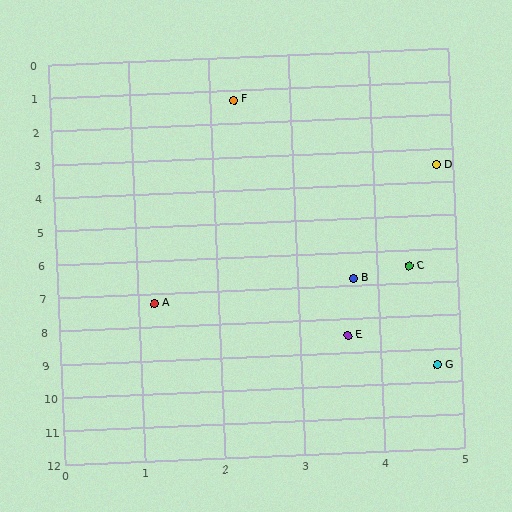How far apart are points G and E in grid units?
Points G and E are about 1.5 grid units apart.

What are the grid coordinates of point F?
Point F is at approximately (2.3, 1.3).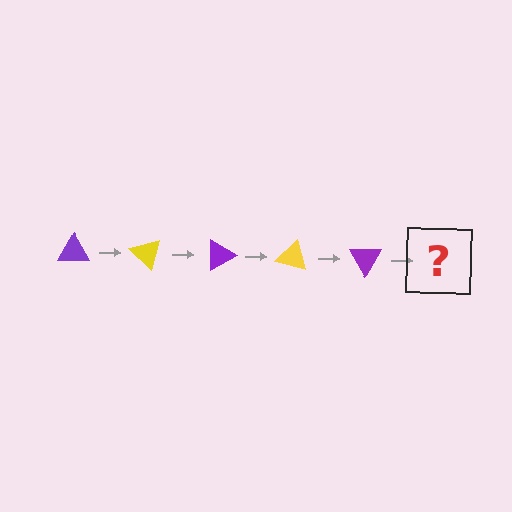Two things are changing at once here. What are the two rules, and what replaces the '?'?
The two rules are that it rotates 45 degrees each step and the color cycles through purple and yellow. The '?' should be a yellow triangle, rotated 225 degrees from the start.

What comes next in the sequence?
The next element should be a yellow triangle, rotated 225 degrees from the start.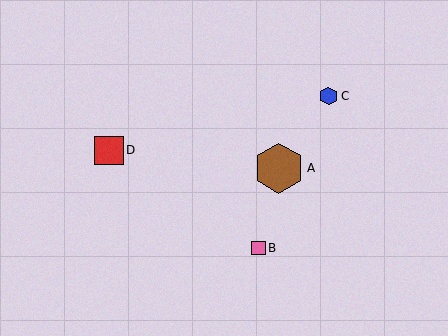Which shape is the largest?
The brown hexagon (labeled A) is the largest.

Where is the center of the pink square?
The center of the pink square is at (258, 248).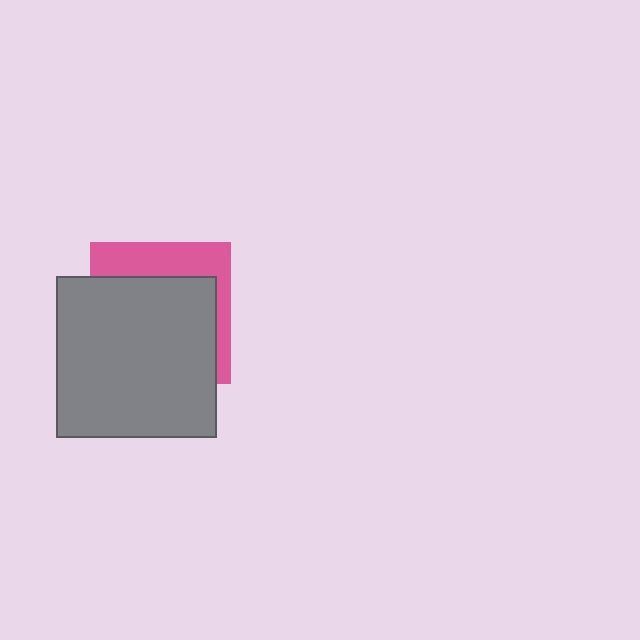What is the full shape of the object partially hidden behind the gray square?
The partially hidden object is a pink square.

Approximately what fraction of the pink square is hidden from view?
Roughly 69% of the pink square is hidden behind the gray square.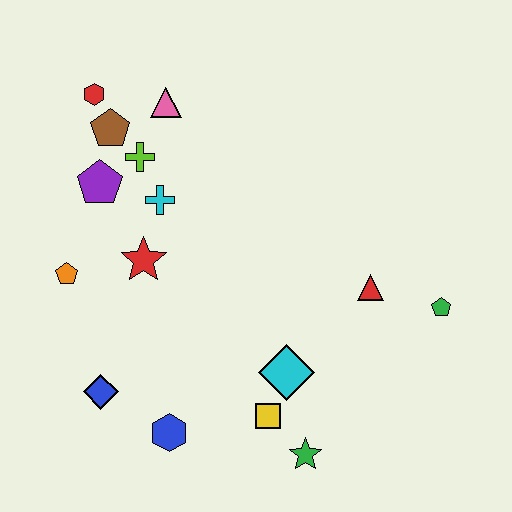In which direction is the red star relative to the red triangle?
The red star is to the left of the red triangle.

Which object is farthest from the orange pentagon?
The green pentagon is farthest from the orange pentagon.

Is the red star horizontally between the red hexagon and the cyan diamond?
Yes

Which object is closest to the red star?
The cyan cross is closest to the red star.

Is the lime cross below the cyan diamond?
No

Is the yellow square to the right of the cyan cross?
Yes